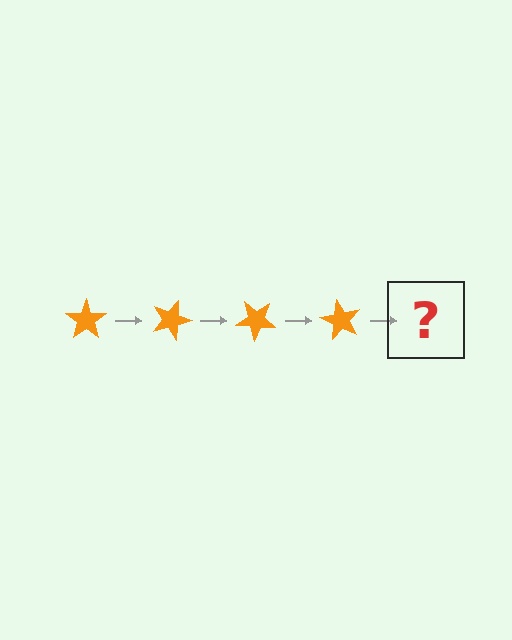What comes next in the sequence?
The next element should be an orange star rotated 80 degrees.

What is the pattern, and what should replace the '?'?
The pattern is that the star rotates 20 degrees each step. The '?' should be an orange star rotated 80 degrees.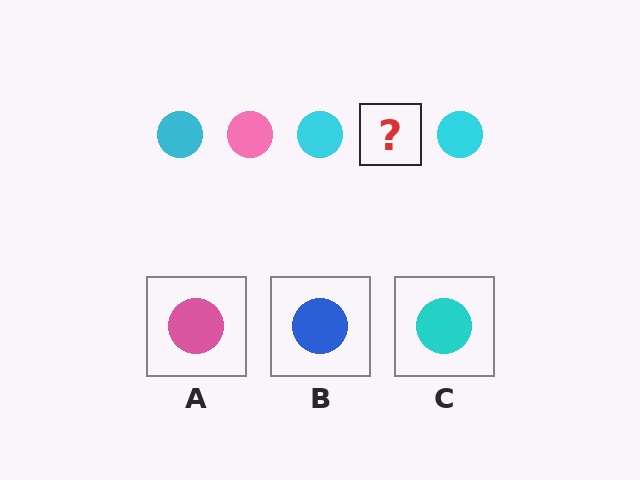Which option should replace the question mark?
Option A.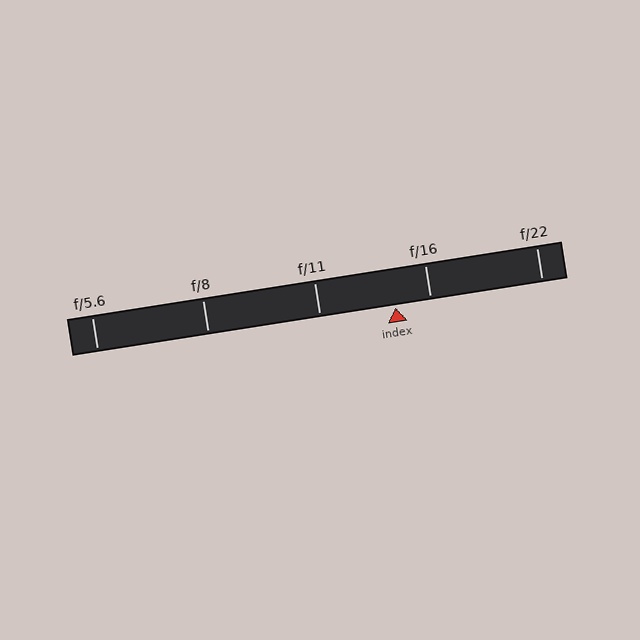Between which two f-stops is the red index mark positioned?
The index mark is between f/11 and f/16.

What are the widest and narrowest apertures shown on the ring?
The widest aperture shown is f/5.6 and the narrowest is f/22.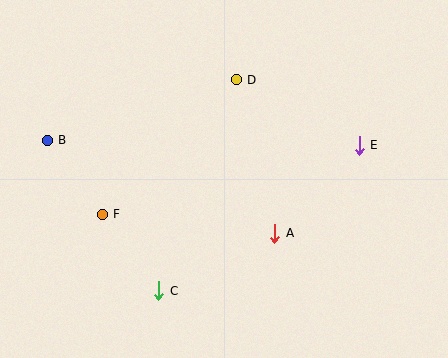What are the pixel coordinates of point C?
Point C is at (159, 291).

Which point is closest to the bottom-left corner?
Point C is closest to the bottom-left corner.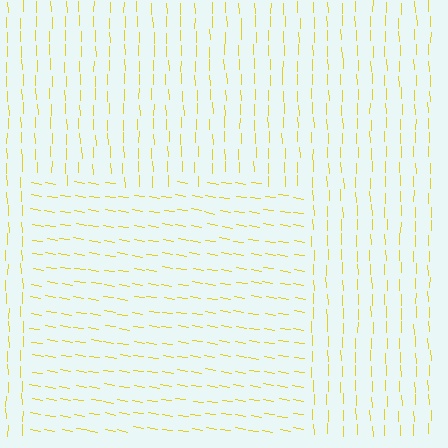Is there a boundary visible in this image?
Yes, there is a texture boundary formed by a change in line orientation.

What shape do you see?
I see a rectangle.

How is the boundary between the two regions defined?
The boundary is defined purely by a change in line orientation (approximately 80 degrees difference). All lines are the same color and thickness.